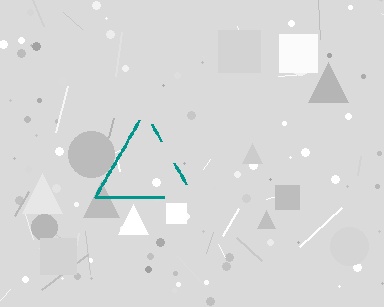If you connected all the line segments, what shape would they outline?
They would outline a triangle.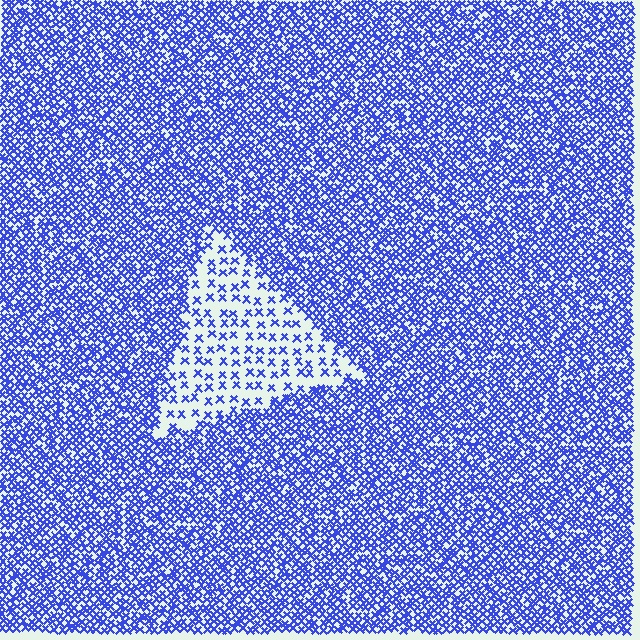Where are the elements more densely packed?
The elements are more densely packed outside the triangle boundary.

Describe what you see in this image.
The image contains small blue elements arranged at two different densities. A triangle-shaped region is visible where the elements are less densely packed than the surrounding area.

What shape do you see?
I see a triangle.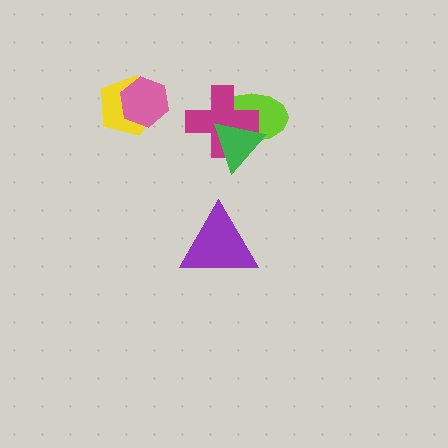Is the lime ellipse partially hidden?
Yes, it is partially covered by another shape.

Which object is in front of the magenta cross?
The green triangle is in front of the magenta cross.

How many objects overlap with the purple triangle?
0 objects overlap with the purple triangle.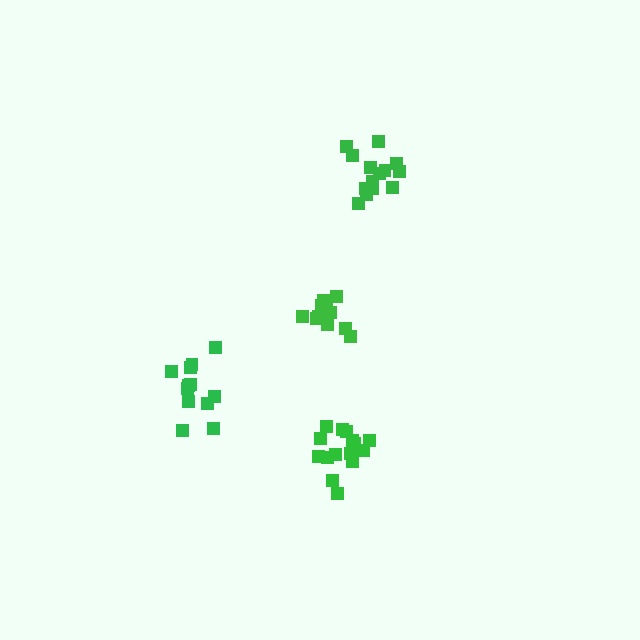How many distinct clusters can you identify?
There are 4 distinct clusters.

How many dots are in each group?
Group 1: 12 dots, Group 2: 14 dots, Group 3: 15 dots, Group 4: 12 dots (53 total).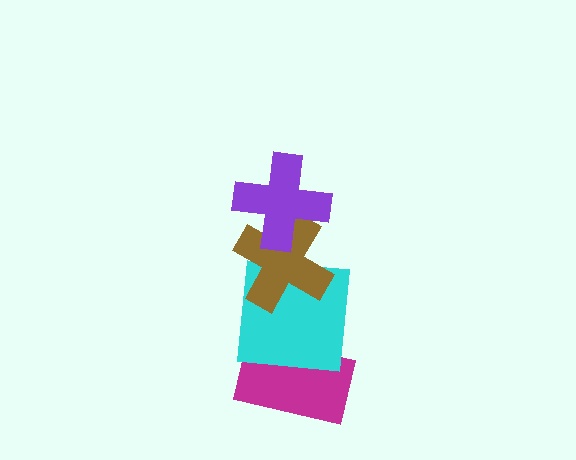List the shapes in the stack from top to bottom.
From top to bottom: the purple cross, the brown cross, the cyan square, the magenta rectangle.